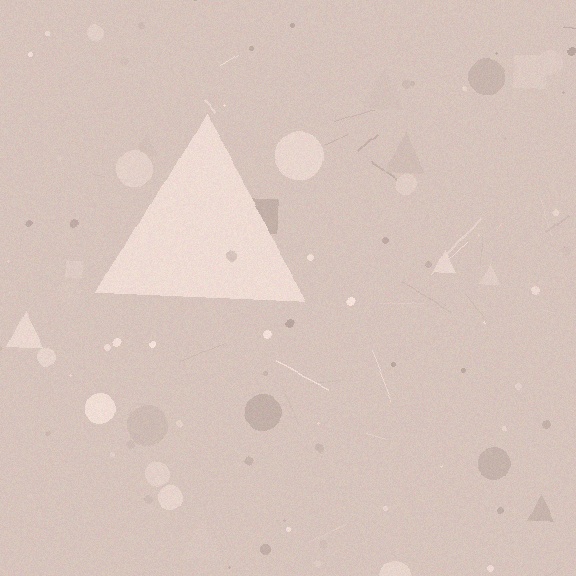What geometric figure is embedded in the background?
A triangle is embedded in the background.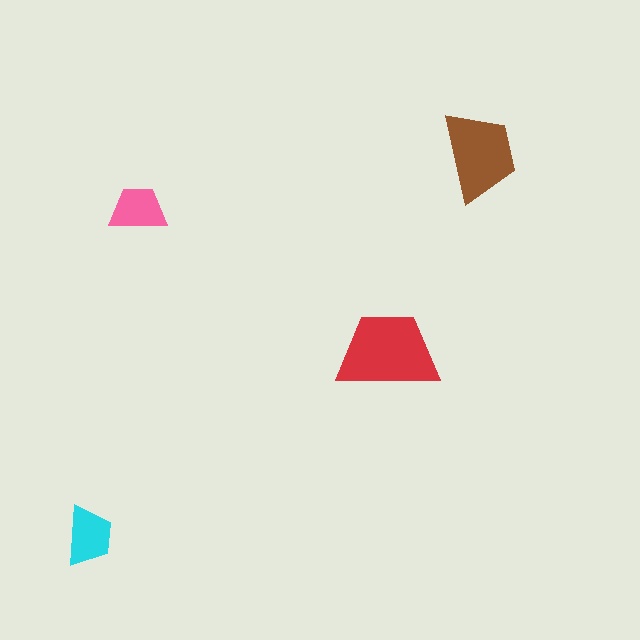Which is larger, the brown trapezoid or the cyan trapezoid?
The brown one.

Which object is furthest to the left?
The cyan trapezoid is leftmost.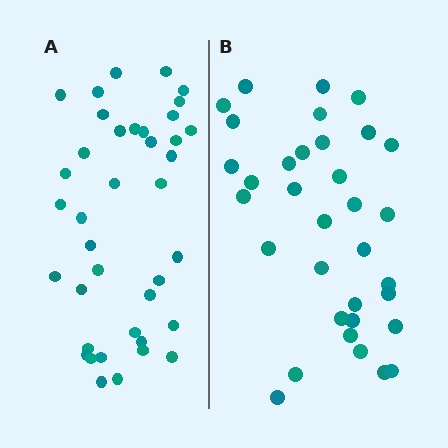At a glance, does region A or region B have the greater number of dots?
Region A (the left region) has more dots.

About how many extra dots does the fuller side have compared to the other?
Region A has about 5 more dots than region B.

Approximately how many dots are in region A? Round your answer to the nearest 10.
About 40 dots. (The exact count is 39, which rounds to 40.)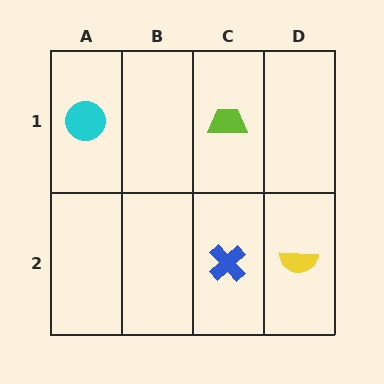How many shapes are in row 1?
2 shapes.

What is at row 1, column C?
A lime trapezoid.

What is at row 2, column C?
A blue cross.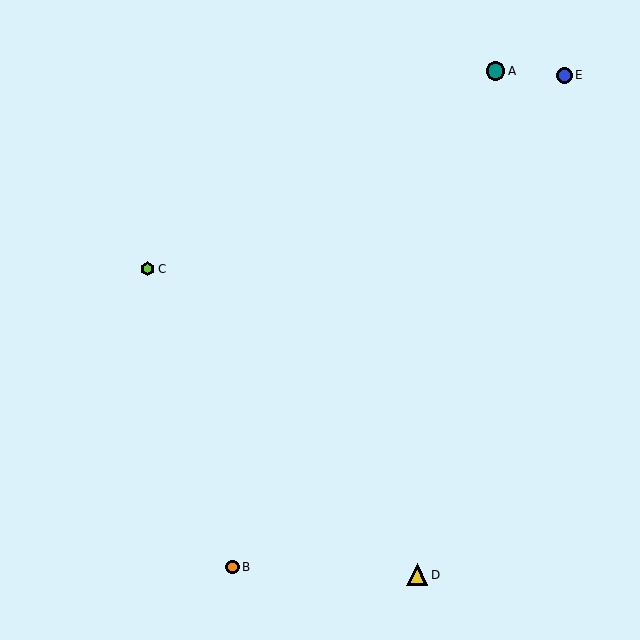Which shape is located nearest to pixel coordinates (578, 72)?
The blue circle (labeled E) at (564, 75) is nearest to that location.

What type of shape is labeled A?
Shape A is a teal circle.